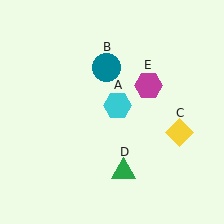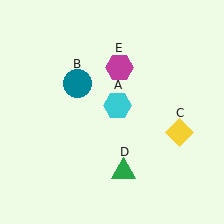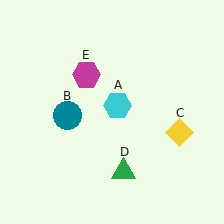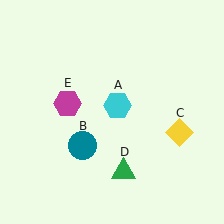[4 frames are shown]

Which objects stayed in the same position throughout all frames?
Cyan hexagon (object A) and yellow diamond (object C) and green triangle (object D) remained stationary.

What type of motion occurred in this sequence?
The teal circle (object B), magenta hexagon (object E) rotated counterclockwise around the center of the scene.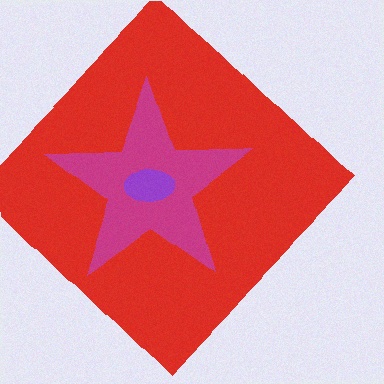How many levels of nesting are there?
3.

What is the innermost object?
The purple ellipse.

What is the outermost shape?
The red diamond.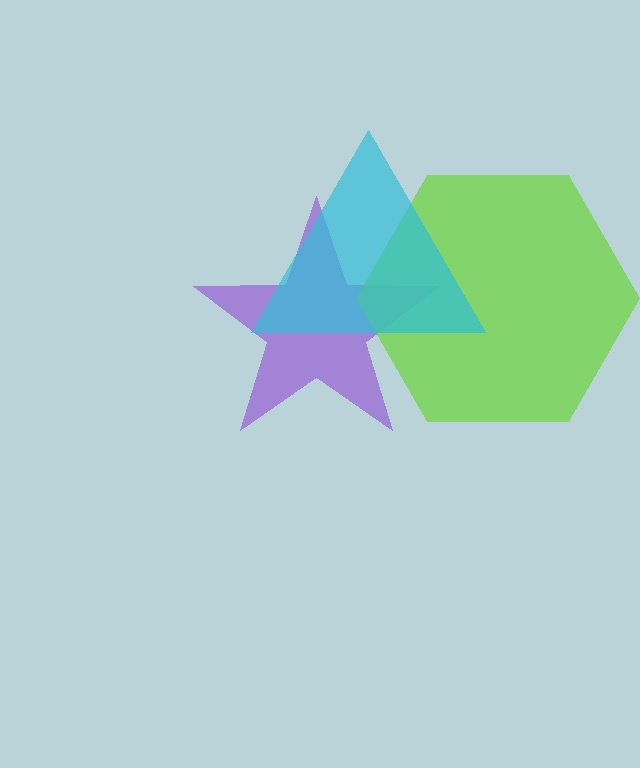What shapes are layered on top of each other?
The layered shapes are: a purple star, a lime hexagon, a cyan triangle.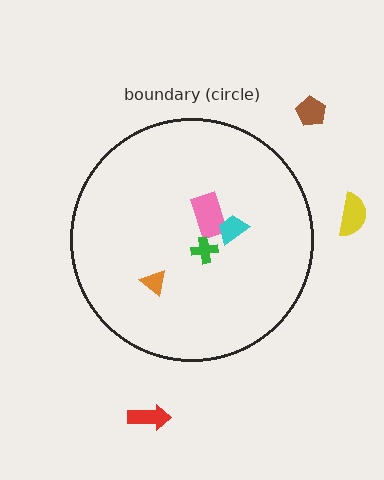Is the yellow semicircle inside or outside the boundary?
Outside.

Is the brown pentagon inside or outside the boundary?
Outside.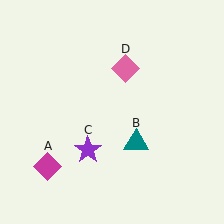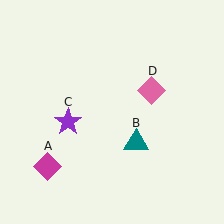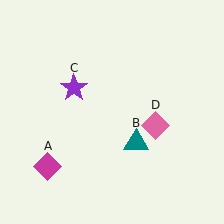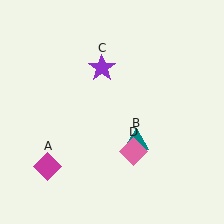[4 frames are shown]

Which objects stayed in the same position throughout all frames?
Magenta diamond (object A) and teal triangle (object B) remained stationary.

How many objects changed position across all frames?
2 objects changed position: purple star (object C), pink diamond (object D).